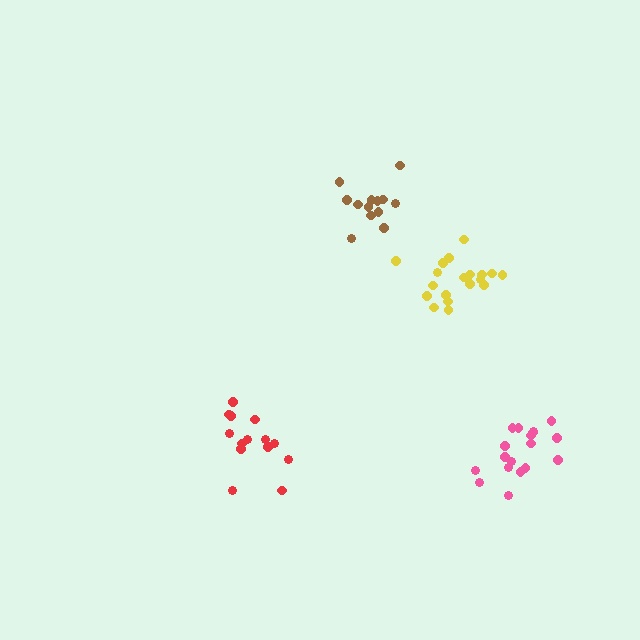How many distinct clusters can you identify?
There are 4 distinct clusters.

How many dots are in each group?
Group 1: 19 dots, Group 2: 13 dots, Group 3: 14 dots, Group 4: 18 dots (64 total).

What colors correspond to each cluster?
The clusters are colored: yellow, brown, red, pink.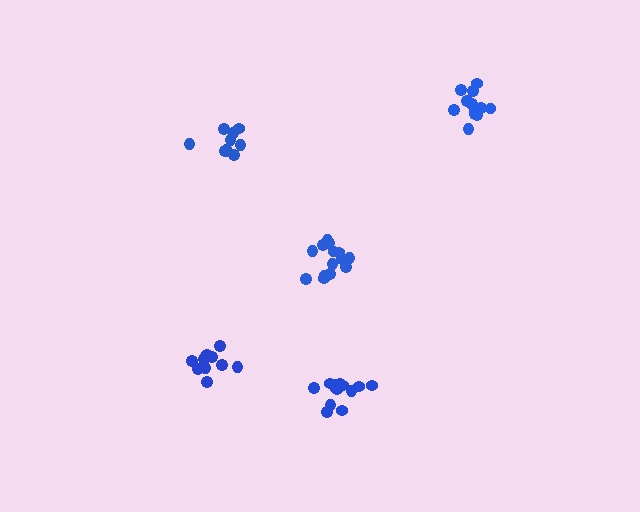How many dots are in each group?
Group 1: 13 dots, Group 2: 10 dots, Group 3: 13 dots, Group 4: 14 dots, Group 5: 10 dots (60 total).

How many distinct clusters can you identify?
There are 5 distinct clusters.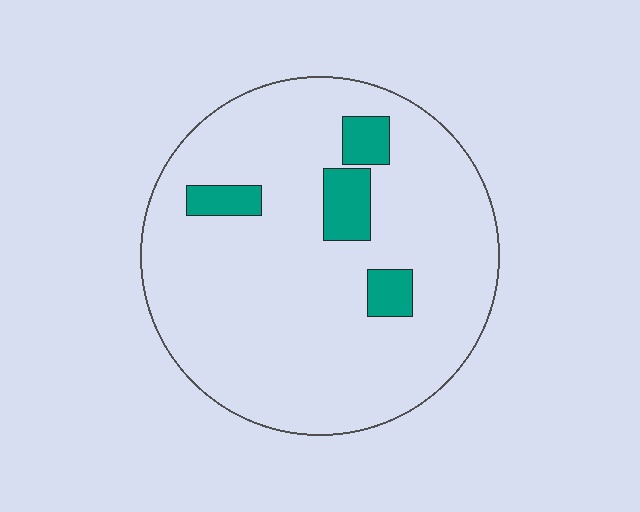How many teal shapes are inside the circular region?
4.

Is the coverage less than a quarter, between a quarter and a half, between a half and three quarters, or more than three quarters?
Less than a quarter.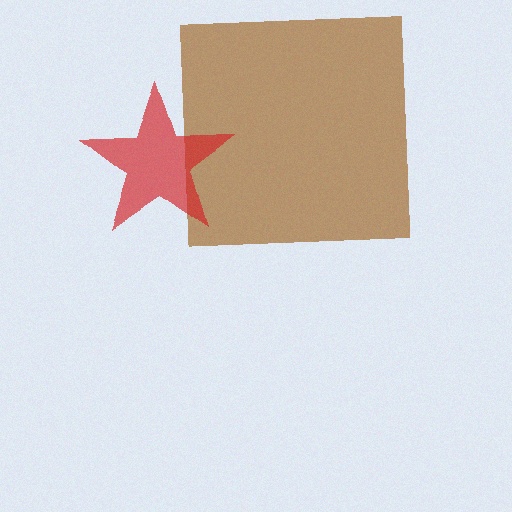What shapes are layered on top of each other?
The layered shapes are: a brown square, a red star.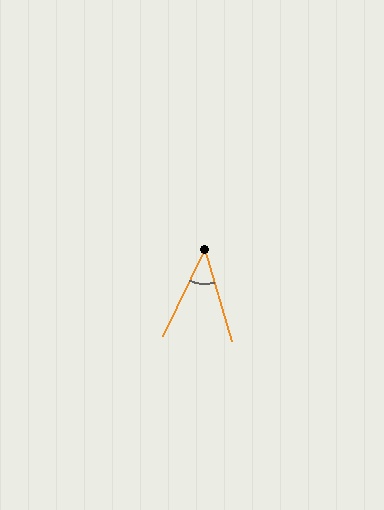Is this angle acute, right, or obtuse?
It is acute.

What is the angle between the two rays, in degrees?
Approximately 42 degrees.